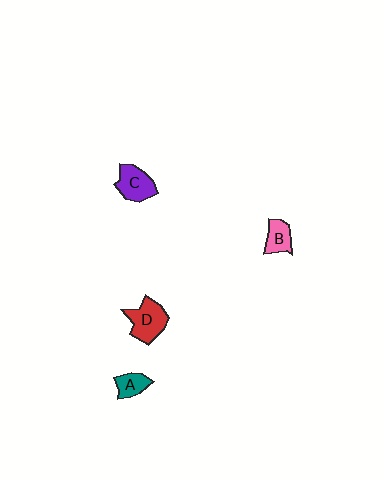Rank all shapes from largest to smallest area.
From largest to smallest: D (red), C (purple), B (pink), A (teal).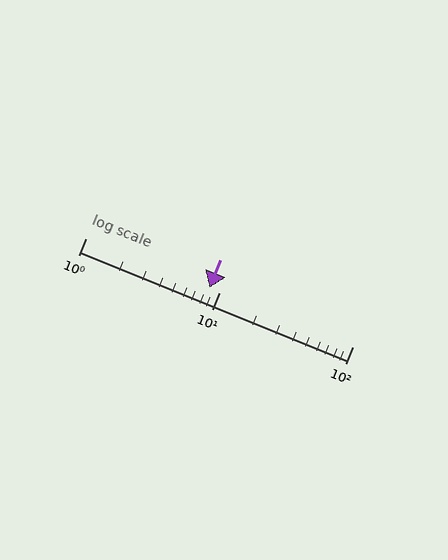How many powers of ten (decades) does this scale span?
The scale spans 2 decades, from 1 to 100.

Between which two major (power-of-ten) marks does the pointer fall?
The pointer is between 1 and 10.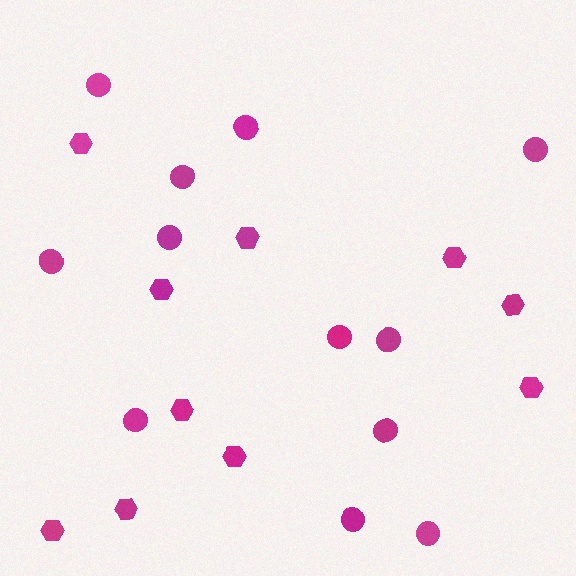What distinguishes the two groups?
There are 2 groups: one group of circles (12) and one group of hexagons (10).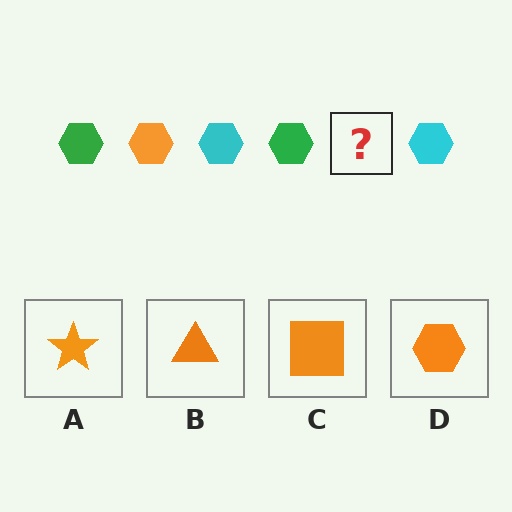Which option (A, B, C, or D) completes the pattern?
D.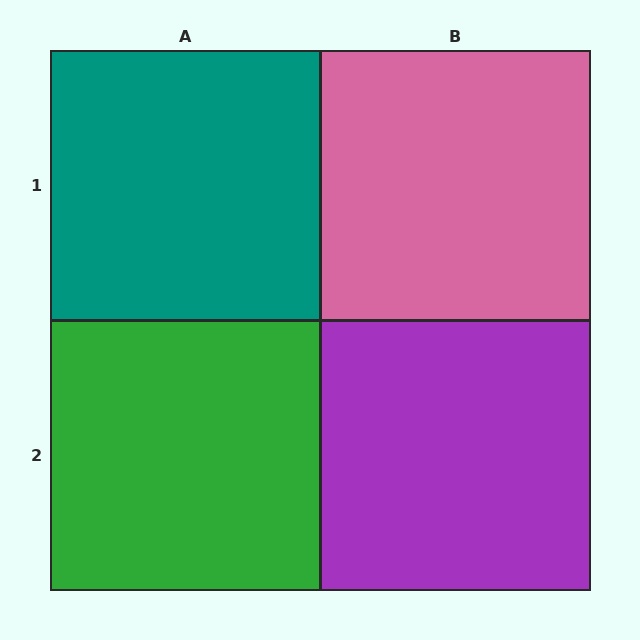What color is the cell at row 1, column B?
Pink.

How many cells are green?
1 cell is green.